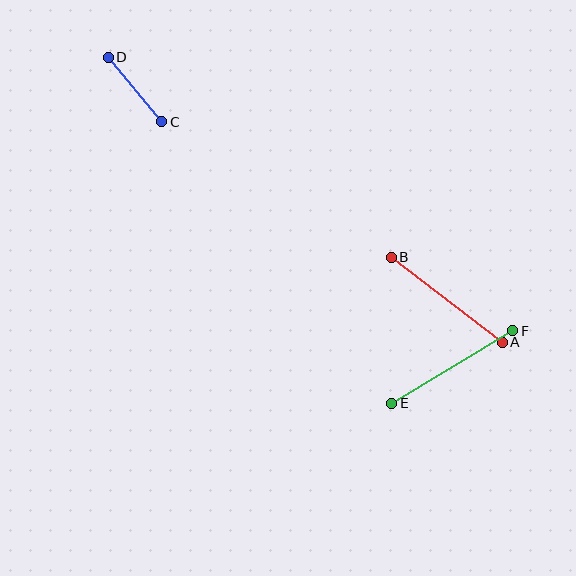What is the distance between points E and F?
The distance is approximately 141 pixels.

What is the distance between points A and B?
The distance is approximately 140 pixels.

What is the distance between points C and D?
The distance is approximately 84 pixels.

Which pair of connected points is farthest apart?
Points E and F are farthest apart.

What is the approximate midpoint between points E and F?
The midpoint is at approximately (452, 367) pixels.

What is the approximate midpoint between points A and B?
The midpoint is at approximately (447, 300) pixels.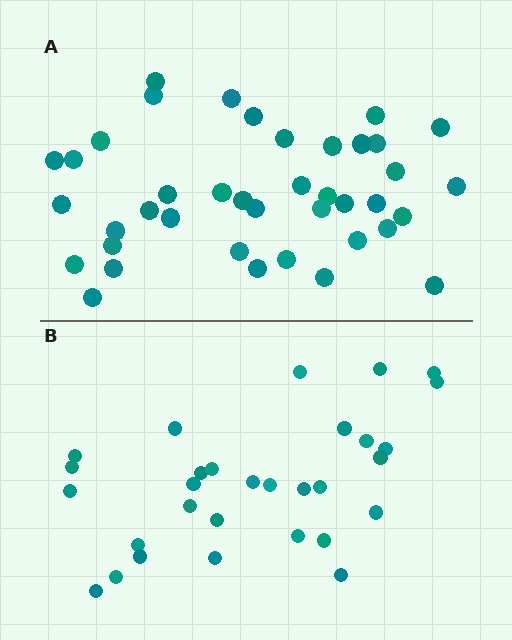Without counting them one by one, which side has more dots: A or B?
Region A (the top region) has more dots.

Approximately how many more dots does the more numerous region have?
Region A has roughly 10 or so more dots than region B.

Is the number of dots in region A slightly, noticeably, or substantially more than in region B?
Region A has noticeably more, but not dramatically so. The ratio is roughly 1.3 to 1.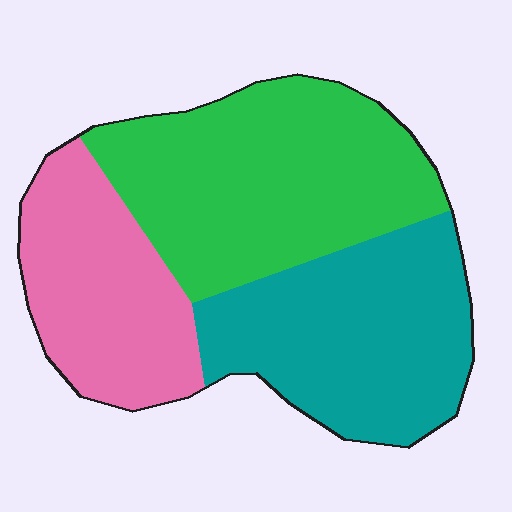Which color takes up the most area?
Green, at roughly 40%.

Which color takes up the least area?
Pink, at roughly 25%.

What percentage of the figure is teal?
Teal takes up between a third and a half of the figure.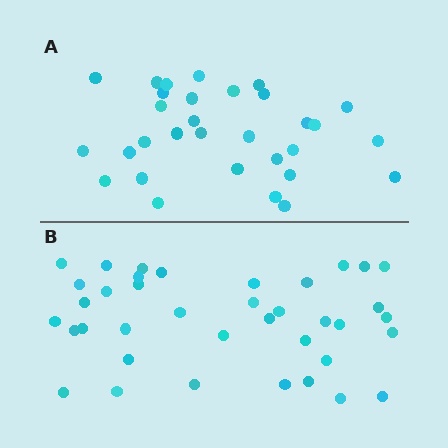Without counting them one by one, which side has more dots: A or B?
Region B (the bottom region) has more dots.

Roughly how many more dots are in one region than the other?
Region B has roughly 8 or so more dots than region A.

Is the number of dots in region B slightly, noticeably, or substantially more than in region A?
Region B has only slightly more — the two regions are fairly close. The ratio is roughly 1.2 to 1.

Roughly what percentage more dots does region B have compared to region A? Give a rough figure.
About 25% more.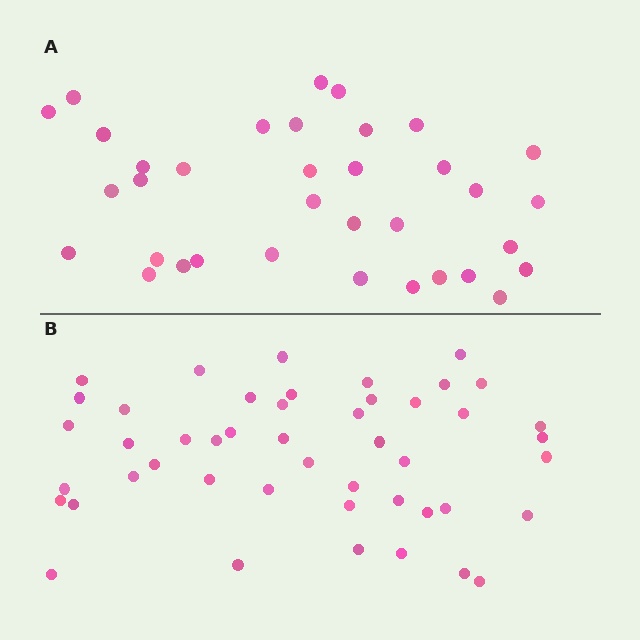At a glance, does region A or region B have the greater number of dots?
Region B (the bottom region) has more dots.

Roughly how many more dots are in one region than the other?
Region B has roughly 12 or so more dots than region A.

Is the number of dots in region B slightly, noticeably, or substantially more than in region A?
Region B has noticeably more, but not dramatically so. The ratio is roughly 1.3 to 1.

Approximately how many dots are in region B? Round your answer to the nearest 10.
About 50 dots. (The exact count is 47, which rounds to 50.)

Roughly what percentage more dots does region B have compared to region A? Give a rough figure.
About 35% more.